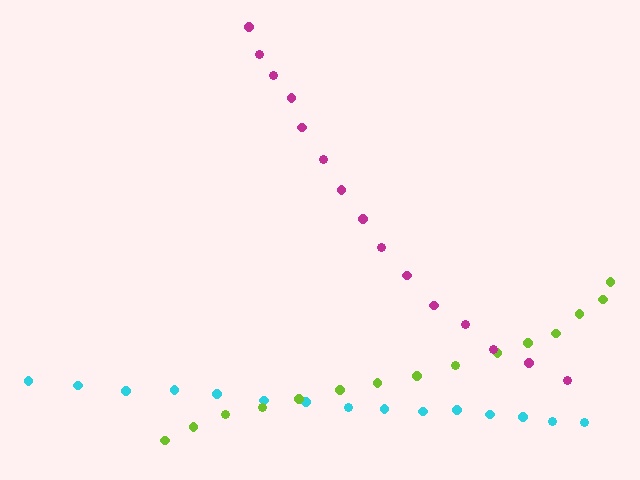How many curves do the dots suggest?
There are 3 distinct paths.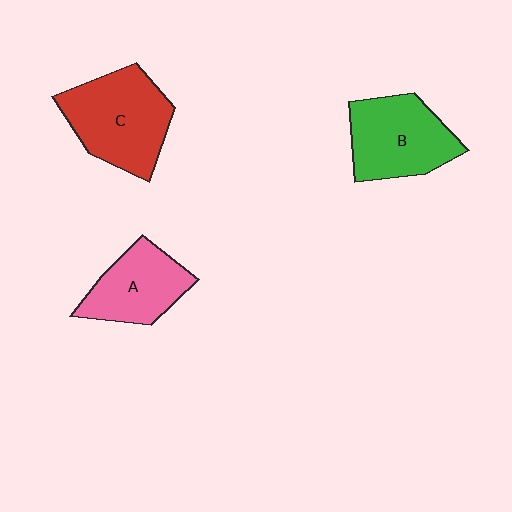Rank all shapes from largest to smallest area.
From largest to smallest: C (red), B (green), A (pink).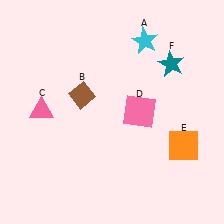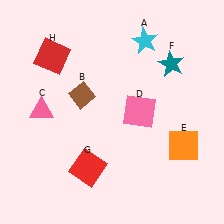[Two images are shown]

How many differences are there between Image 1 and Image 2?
There are 2 differences between the two images.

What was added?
A red square (G), a red square (H) were added in Image 2.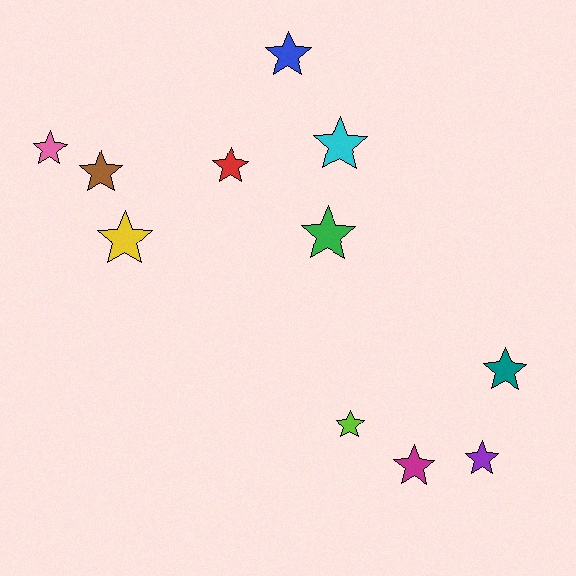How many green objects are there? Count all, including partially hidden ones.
There is 1 green object.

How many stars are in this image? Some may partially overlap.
There are 11 stars.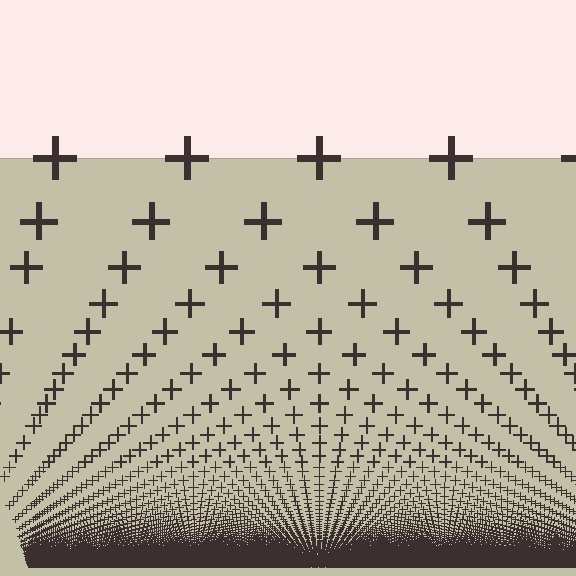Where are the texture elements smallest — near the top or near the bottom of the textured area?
Near the bottom.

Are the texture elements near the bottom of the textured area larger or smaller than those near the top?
Smaller. The gradient is inverted — elements near the bottom are smaller and denser.